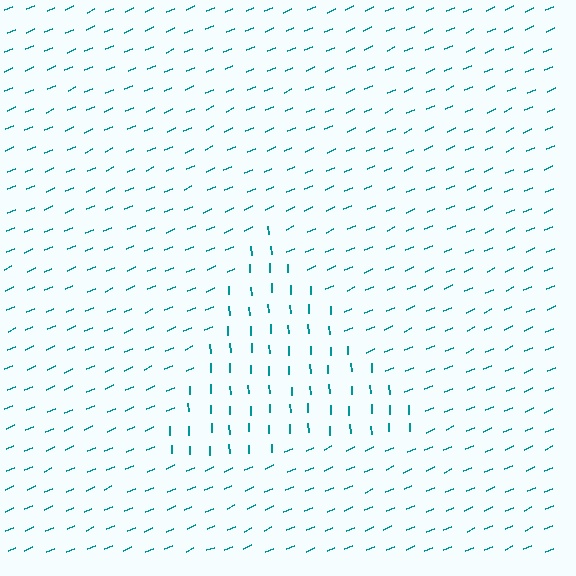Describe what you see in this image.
The image is filled with small teal line segments. A triangle region in the image has lines oriented differently from the surrounding lines, creating a visible texture boundary.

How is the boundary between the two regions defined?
The boundary is defined purely by a change in line orientation (approximately 69 degrees difference). All lines are the same color and thickness.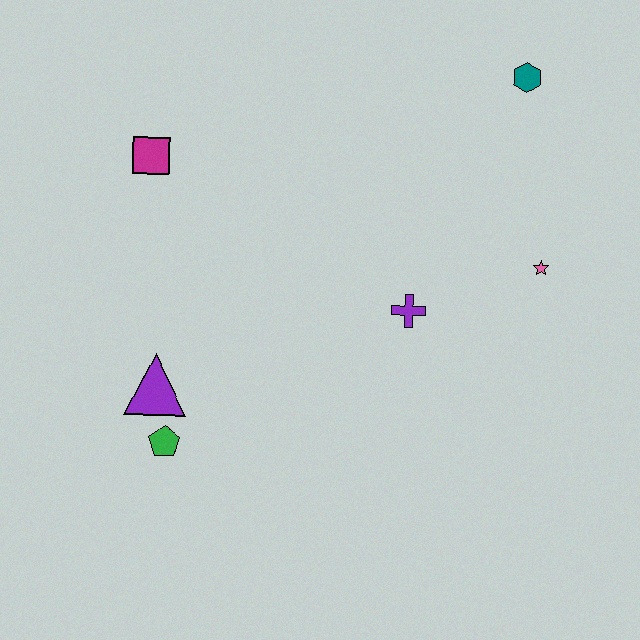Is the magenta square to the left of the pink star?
Yes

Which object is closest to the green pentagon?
The purple triangle is closest to the green pentagon.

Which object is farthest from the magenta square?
The pink star is farthest from the magenta square.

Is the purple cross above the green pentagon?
Yes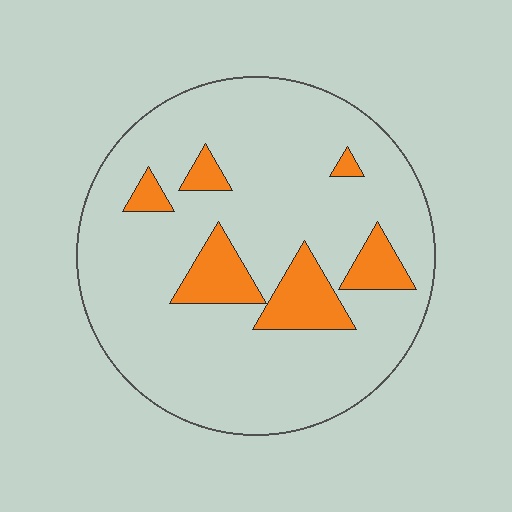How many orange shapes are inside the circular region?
6.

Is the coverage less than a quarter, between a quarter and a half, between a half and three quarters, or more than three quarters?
Less than a quarter.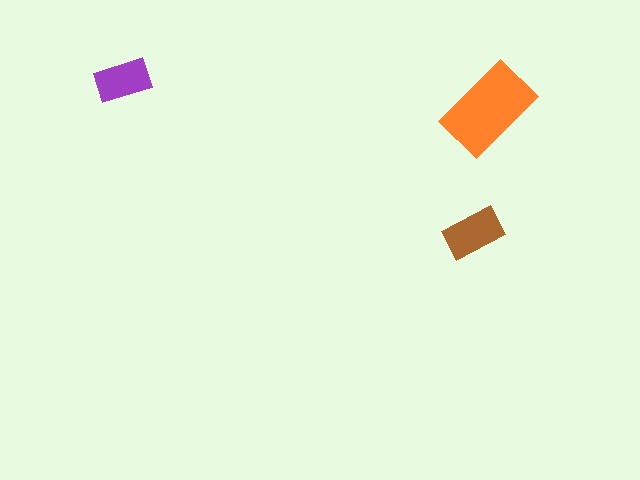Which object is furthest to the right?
The orange rectangle is rightmost.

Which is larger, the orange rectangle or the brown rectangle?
The orange one.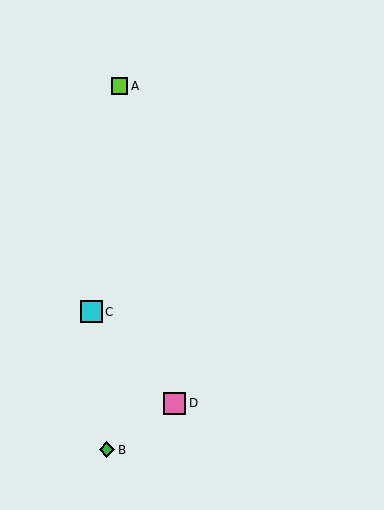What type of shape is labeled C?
Shape C is a cyan square.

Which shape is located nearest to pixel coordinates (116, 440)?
The green diamond (labeled B) at (107, 450) is nearest to that location.